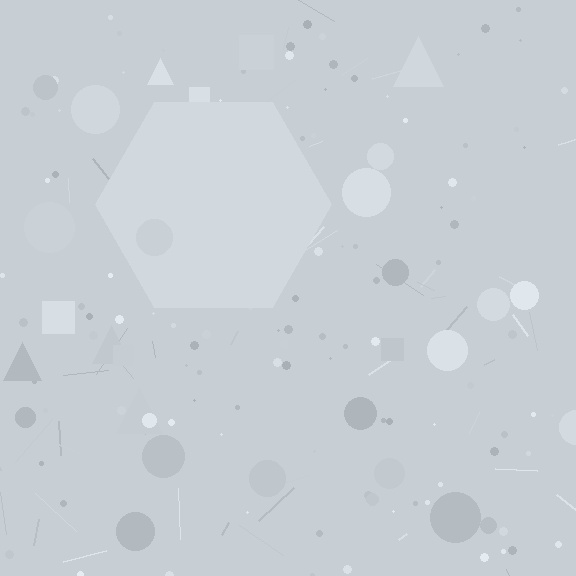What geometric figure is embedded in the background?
A hexagon is embedded in the background.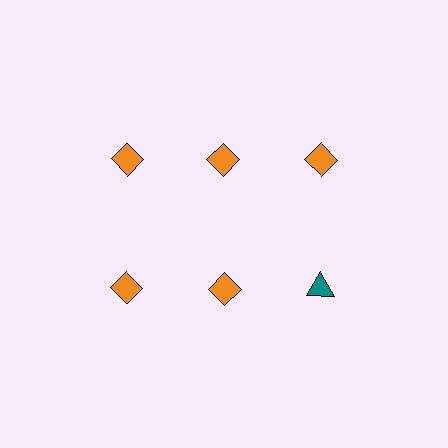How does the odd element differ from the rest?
It differs in both color (teal instead of orange) and shape (triangle instead of diamond).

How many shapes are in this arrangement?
There are 6 shapes arranged in a grid pattern.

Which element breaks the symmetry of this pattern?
The teal triangle in the second row, center column breaks the symmetry. All other shapes are orange diamonds.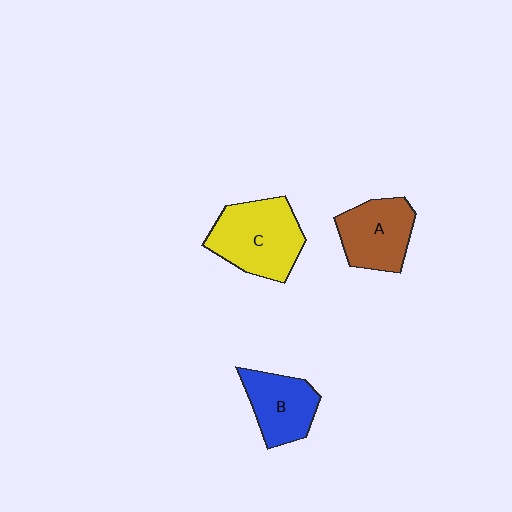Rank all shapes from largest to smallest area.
From largest to smallest: C (yellow), A (brown), B (blue).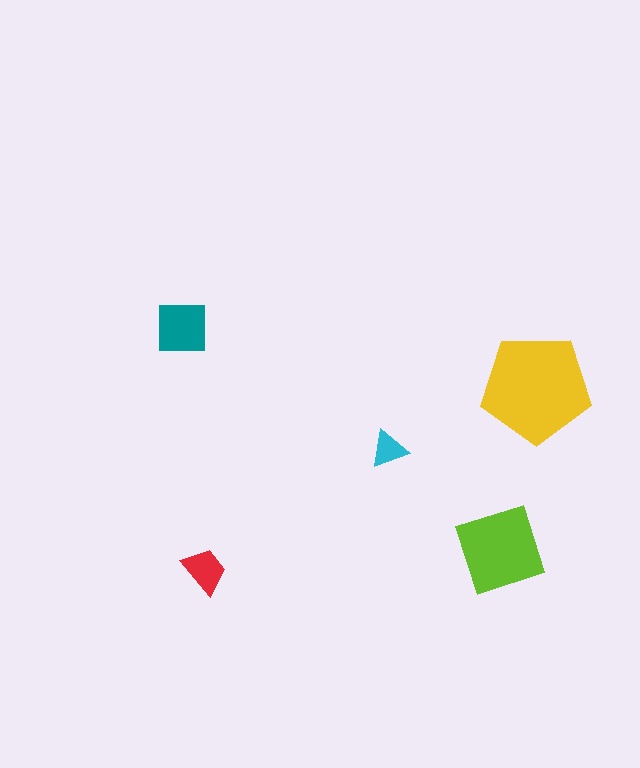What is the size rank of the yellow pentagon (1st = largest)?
1st.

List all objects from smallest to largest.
The cyan triangle, the red trapezoid, the teal square, the lime diamond, the yellow pentagon.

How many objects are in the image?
There are 5 objects in the image.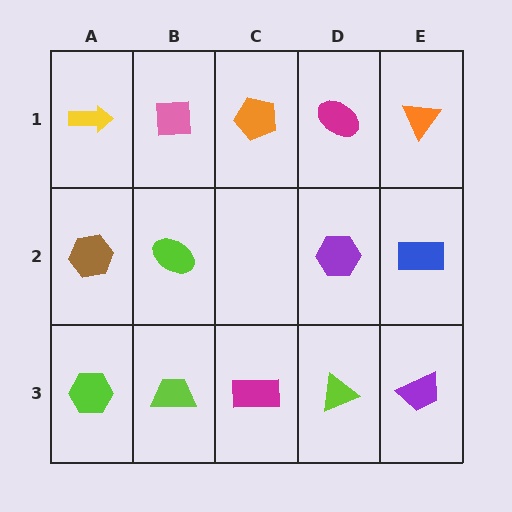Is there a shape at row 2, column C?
No, that cell is empty.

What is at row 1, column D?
A magenta ellipse.